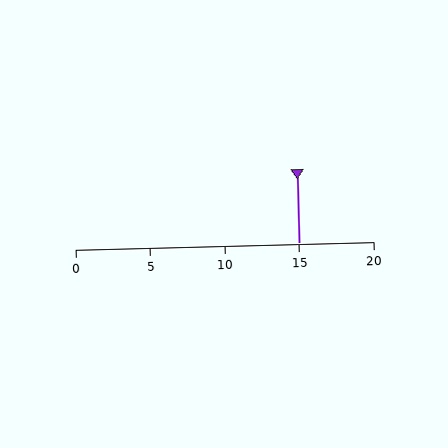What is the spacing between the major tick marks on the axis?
The major ticks are spaced 5 apart.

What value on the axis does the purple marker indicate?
The marker indicates approximately 15.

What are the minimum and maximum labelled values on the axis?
The axis runs from 0 to 20.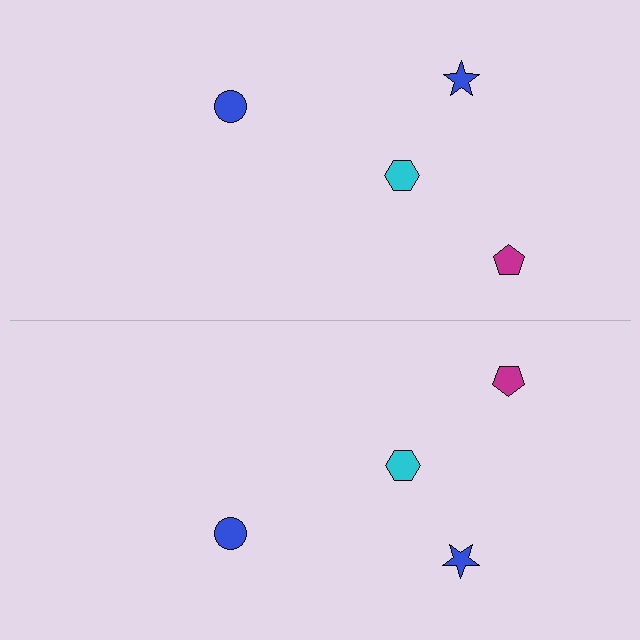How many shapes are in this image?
There are 8 shapes in this image.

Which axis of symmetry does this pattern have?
The pattern has a horizontal axis of symmetry running through the center of the image.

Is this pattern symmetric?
Yes, this pattern has bilateral (reflection) symmetry.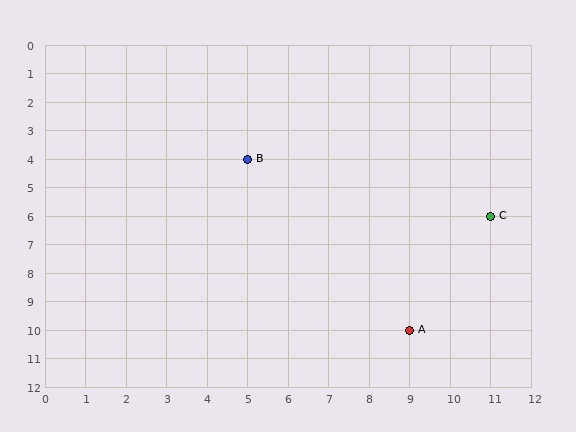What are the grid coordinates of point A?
Point A is at grid coordinates (9, 10).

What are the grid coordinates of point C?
Point C is at grid coordinates (11, 6).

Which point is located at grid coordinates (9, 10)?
Point A is at (9, 10).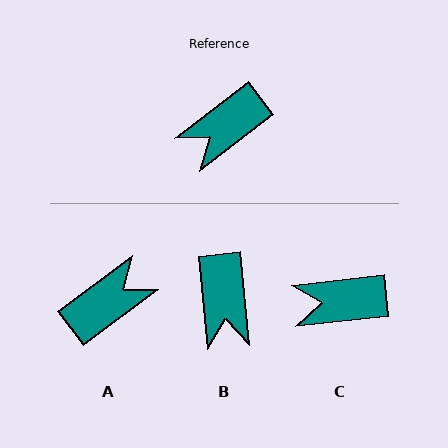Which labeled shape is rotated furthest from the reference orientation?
A, about 179 degrees away.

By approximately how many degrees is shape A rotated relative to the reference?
Approximately 179 degrees counter-clockwise.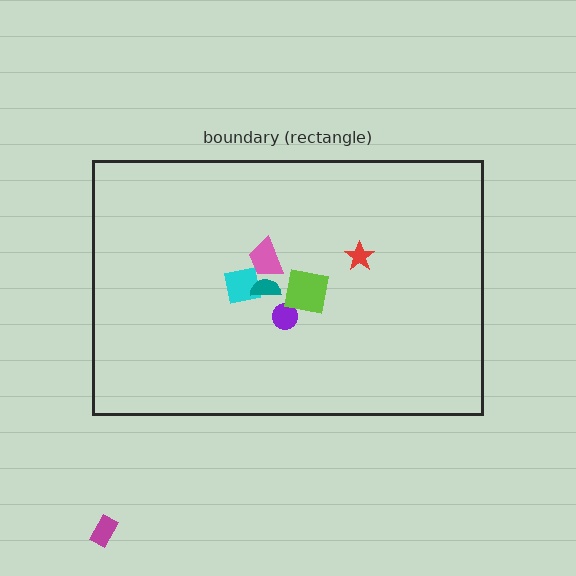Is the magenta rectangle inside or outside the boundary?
Outside.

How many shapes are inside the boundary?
6 inside, 1 outside.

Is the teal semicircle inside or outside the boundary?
Inside.